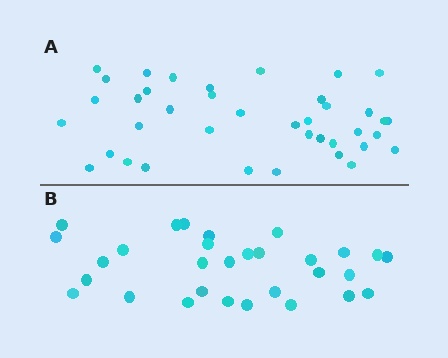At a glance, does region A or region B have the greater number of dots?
Region A (the top region) has more dots.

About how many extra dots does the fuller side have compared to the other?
Region A has roughly 8 or so more dots than region B.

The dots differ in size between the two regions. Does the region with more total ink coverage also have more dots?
No. Region B has more total ink coverage because its dots are larger, but region A actually contains more individual dots. Total area can be misleading — the number of items is what matters here.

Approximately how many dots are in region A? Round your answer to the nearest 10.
About 40 dots. (The exact count is 39, which rounds to 40.)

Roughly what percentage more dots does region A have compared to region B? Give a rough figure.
About 30% more.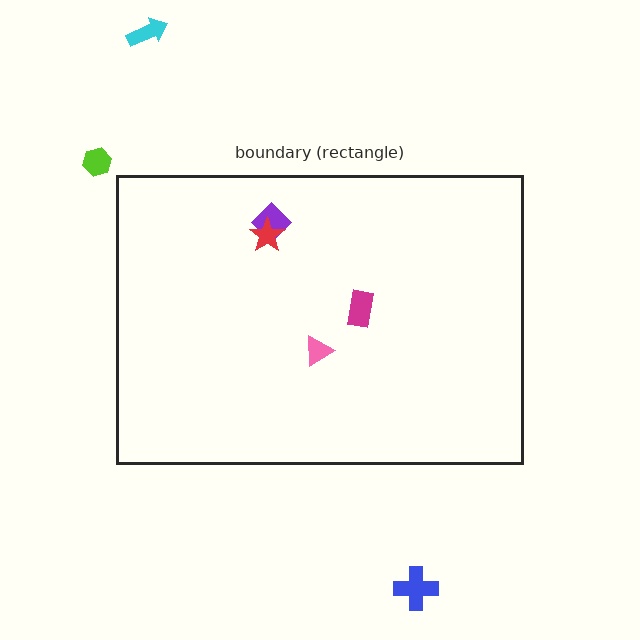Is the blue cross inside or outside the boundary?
Outside.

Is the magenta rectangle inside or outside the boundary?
Inside.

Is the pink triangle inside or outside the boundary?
Inside.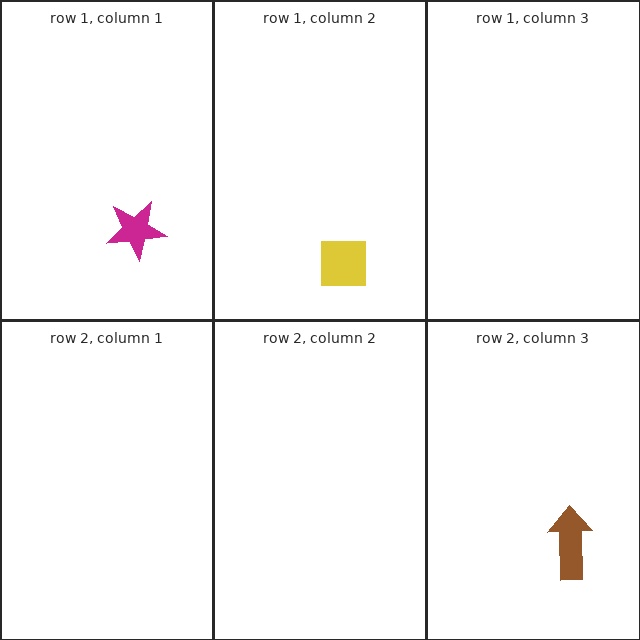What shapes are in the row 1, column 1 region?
The magenta star.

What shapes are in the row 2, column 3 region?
The brown arrow.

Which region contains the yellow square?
The row 1, column 2 region.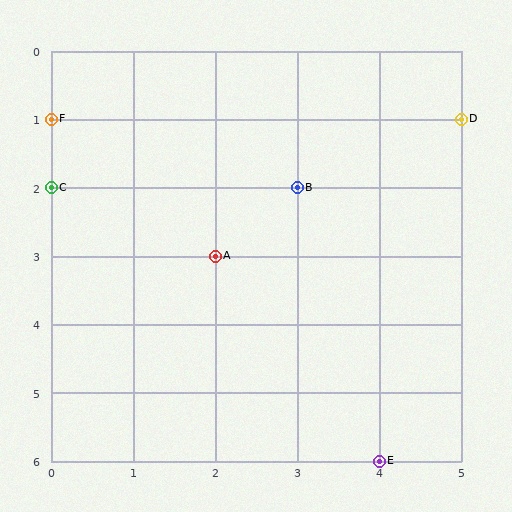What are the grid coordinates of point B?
Point B is at grid coordinates (3, 2).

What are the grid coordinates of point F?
Point F is at grid coordinates (0, 1).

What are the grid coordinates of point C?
Point C is at grid coordinates (0, 2).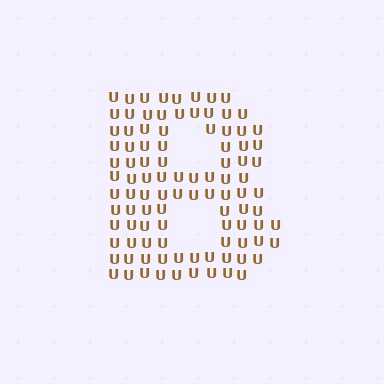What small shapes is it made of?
It is made of small letter U's.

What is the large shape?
The large shape is the letter B.